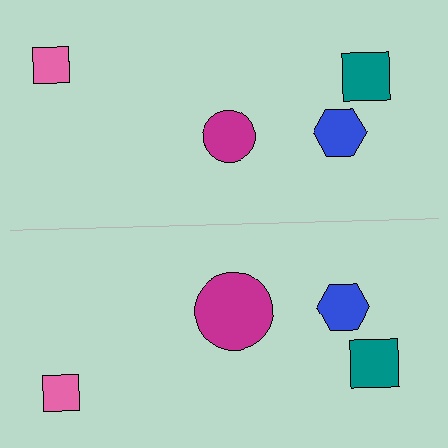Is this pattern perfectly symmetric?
No, the pattern is not perfectly symmetric. The magenta circle on the bottom side has a different size than its mirror counterpart.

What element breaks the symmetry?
The magenta circle on the bottom side has a different size than its mirror counterpart.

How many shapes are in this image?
There are 8 shapes in this image.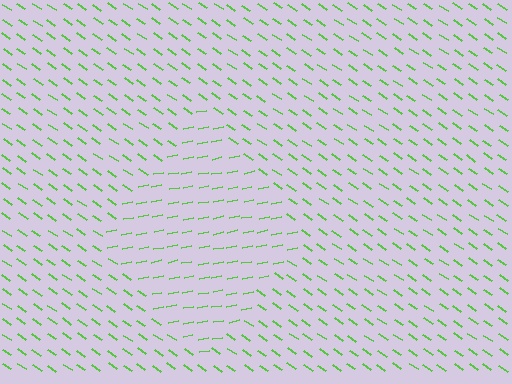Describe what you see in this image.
The image is filled with small lime line segments. A diamond region in the image has lines oriented differently from the surrounding lines, creating a visible texture boundary.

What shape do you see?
I see a diamond.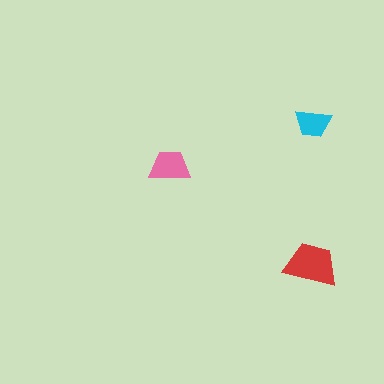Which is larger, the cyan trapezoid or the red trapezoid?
The red one.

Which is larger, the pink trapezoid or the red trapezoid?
The red one.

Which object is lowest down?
The red trapezoid is bottommost.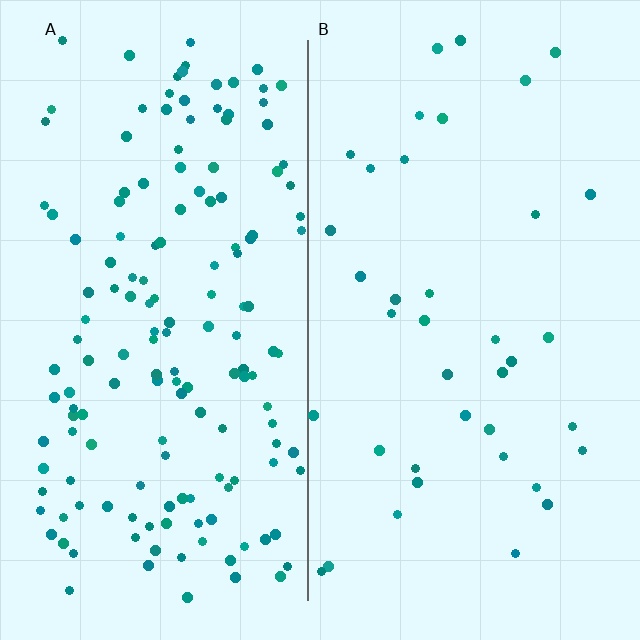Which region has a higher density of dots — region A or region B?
A (the left).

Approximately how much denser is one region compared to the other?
Approximately 4.1× — region A over region B.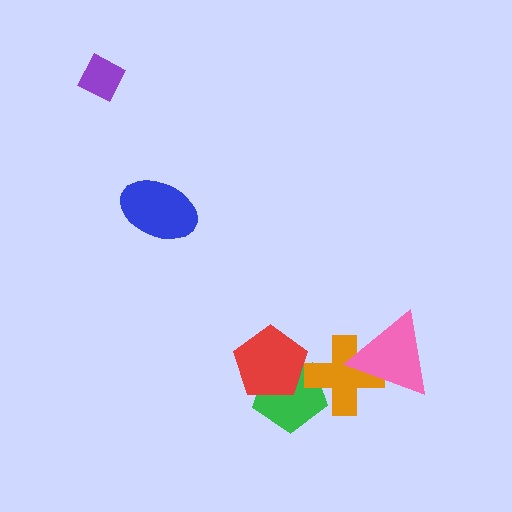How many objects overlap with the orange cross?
2 objects overlap with the orange cross.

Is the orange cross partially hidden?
Yes, it is partially covered by another shape.